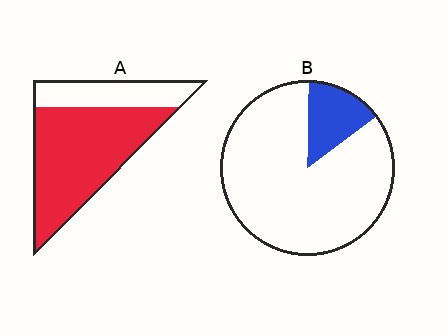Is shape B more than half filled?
No.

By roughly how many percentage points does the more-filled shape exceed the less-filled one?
By roughly 55 percentage points (A over B).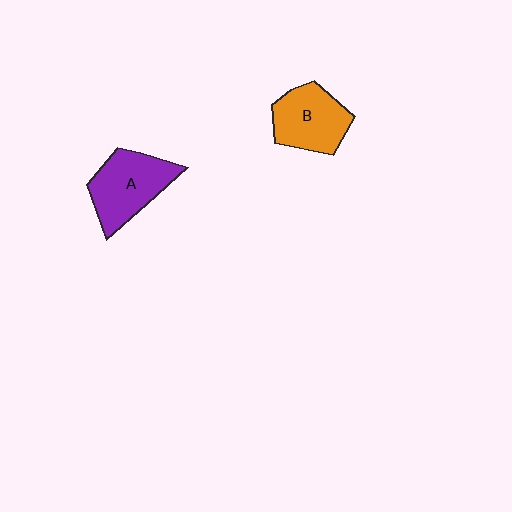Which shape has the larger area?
Shape A (purple).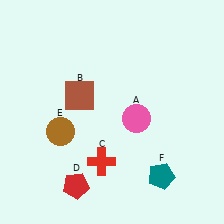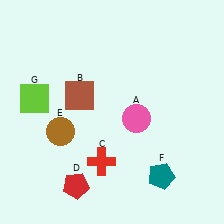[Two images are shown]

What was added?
A lime square (G) was added in Image 2.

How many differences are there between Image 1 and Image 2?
There is 1 difference between the two images.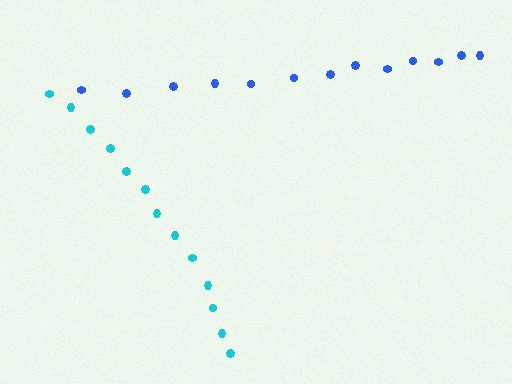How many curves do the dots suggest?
There are 2 distinct paths.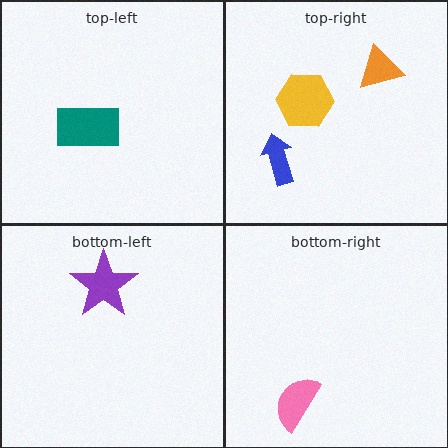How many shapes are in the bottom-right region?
1.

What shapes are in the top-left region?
The teal rectangle.